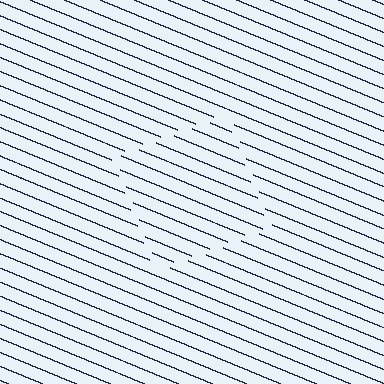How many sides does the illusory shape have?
4 sides — the line-ends trace a square.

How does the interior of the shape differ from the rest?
The interior of the shape contains the same grating, shifted by half a period — the contour is defined by the phase discontinuity where line-ends from the inner and outer gratings abut.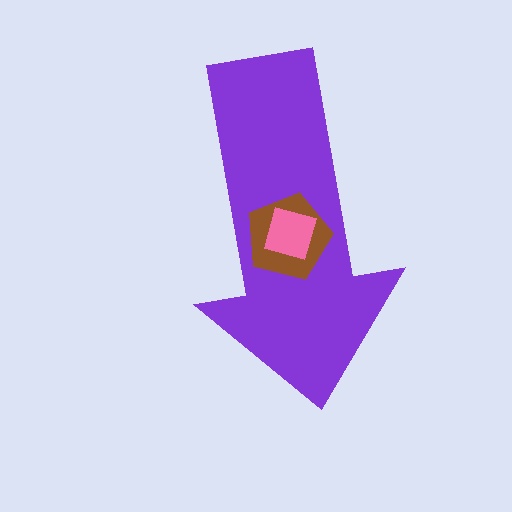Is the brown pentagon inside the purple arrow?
Yes.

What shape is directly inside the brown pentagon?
The pink square.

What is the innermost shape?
The pink square.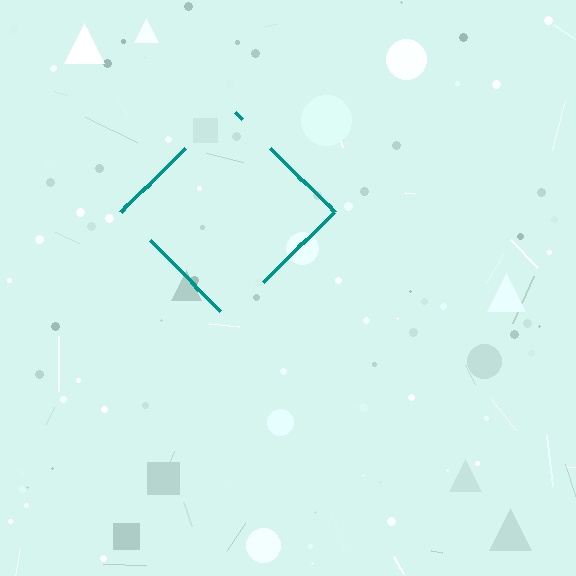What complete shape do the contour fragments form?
The contour fragments form a diamond.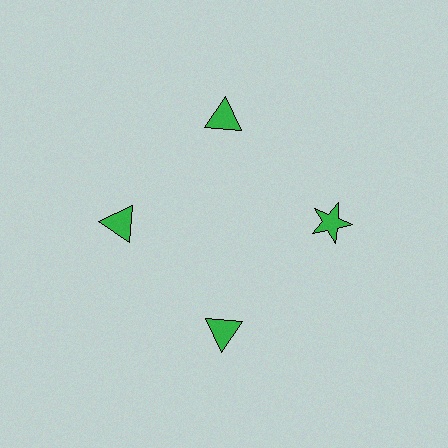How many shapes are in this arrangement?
There are 4 shapes arranged in a ring pattern.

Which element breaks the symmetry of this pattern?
The green star at roughly the 3 o'clock position breaks the symmetry. All other shapes are green triangles.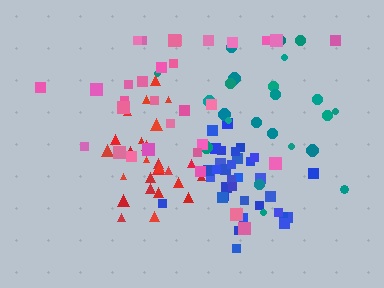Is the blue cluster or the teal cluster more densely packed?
Blue.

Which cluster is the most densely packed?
Blue.